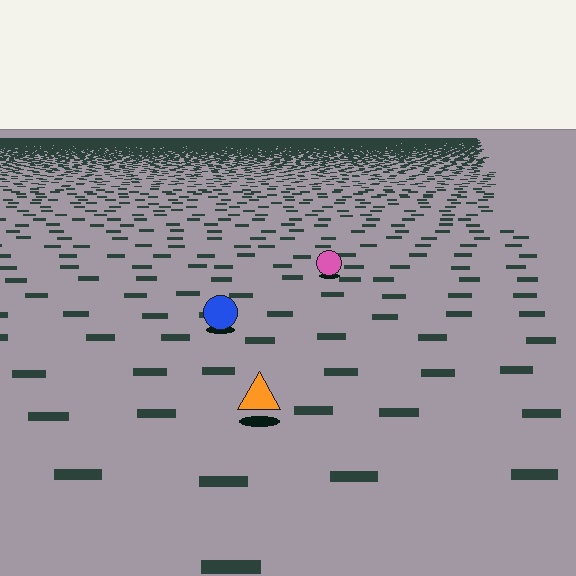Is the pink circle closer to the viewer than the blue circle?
No. The blue circle is closer — you can tell from the texture gradient: the ground texture is coarser near it.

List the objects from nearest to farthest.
From nearest to farthest: the orange triangle, the blue circle, the pink circle.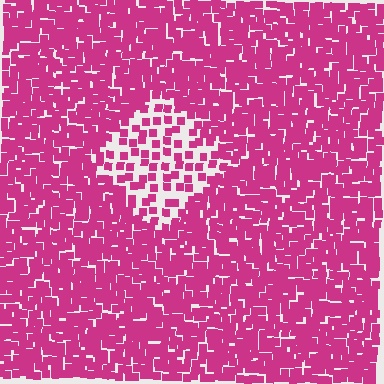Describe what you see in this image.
The image contains small magenta elements arranged at two different densities. A diamond-shaped region is visible where the elements are less densely packed than the surrounding area.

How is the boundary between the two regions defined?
The boundary is defined by a change in element density (approximately 2.4x ratio). All elements are the same color, size, and shape.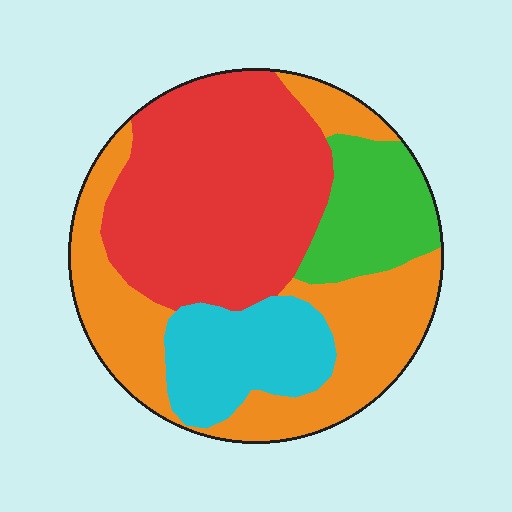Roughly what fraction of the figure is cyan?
Cyan takes up about one sixth (1/6) of the figure.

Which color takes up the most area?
Red, at roughly 40%.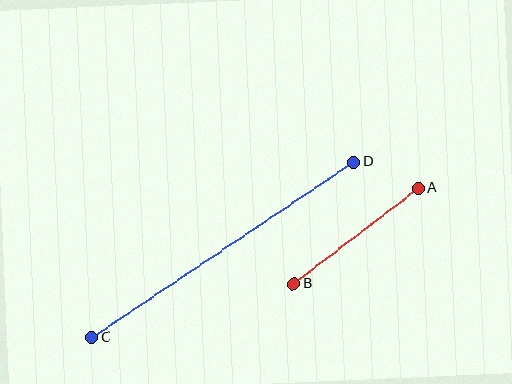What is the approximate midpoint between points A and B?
The midpoint is at approximately (356, 236) pixels.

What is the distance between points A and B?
The distance is approximately 157 pixels.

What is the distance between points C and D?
The distance is approximately 315 pixels.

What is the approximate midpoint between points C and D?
The midpoint is at approximately (223, 250) pixels.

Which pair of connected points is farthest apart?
Points C and D are farthest apart.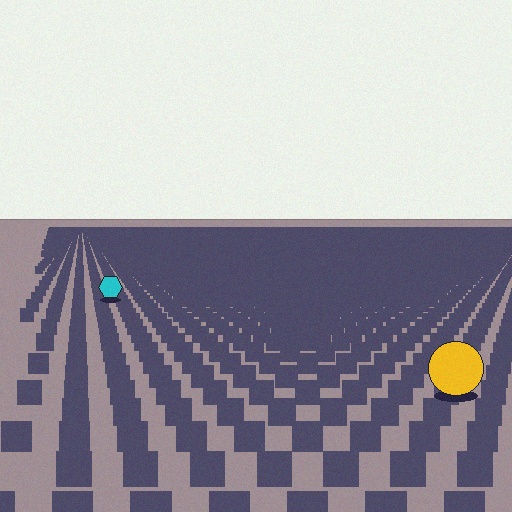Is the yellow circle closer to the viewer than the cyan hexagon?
Yes. The yellow circle is closer — you can tell from the texture gradient: the ground texture is coarser near it.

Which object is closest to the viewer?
The yellow circle is closest. The texture marks near it are larger and more spread out.